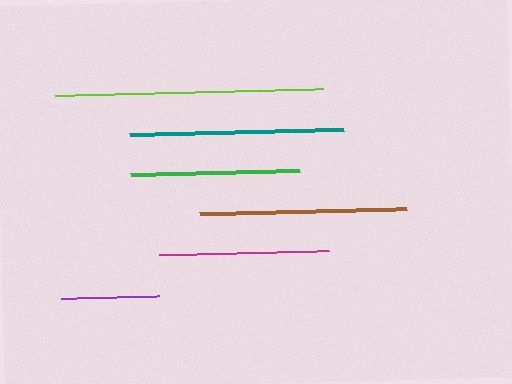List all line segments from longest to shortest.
From longest to shortest: lime, teal, brown, magenta, green, purple.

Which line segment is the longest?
The lime line is the longest at approximately 269 pixels.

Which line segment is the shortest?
The purple line is the shortest at approximately 98 pixels.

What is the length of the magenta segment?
The magenta segment is approximately 170 pixels long.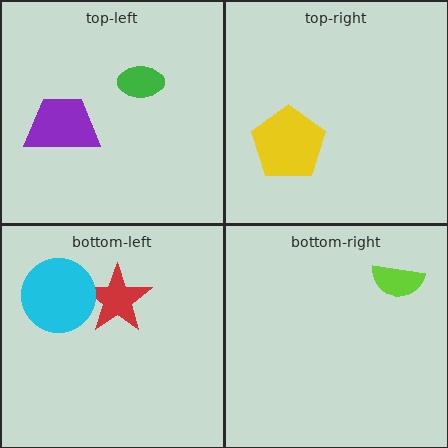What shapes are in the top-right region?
The yellow pentagon.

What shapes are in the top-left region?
The green ellipse, the purple trapezoid.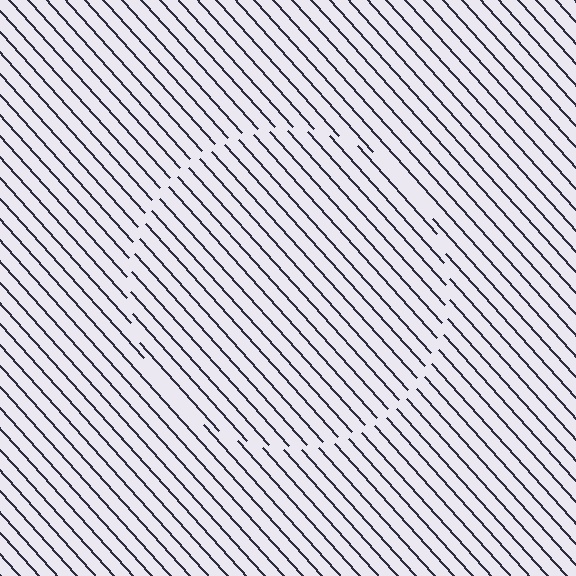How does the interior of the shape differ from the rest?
The interior of the shape contains the same grating, shifted by half a period — the contour is defined by the phase discontinuity where line-ends from the inner and outer gratings abut.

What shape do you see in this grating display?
An illusory circle. The interior of the shape contains the same grating, shifted by half a period — the contour is defined by the phase discontinuity where line-ends from the inner and outer gratings abut.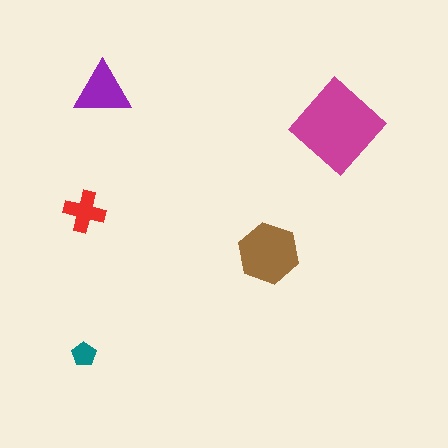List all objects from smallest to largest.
The teal pentagon, the red cross, the purple triangle, the brown hexagon, the magenta diamond.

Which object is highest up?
The purple triangle is topmost.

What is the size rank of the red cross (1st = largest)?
4th.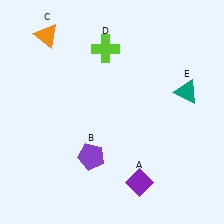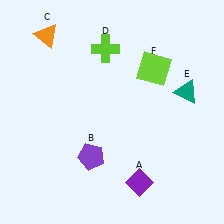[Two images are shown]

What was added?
A lime square (F) was added in Image 2.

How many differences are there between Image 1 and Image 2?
There is 1 difference between the two images.